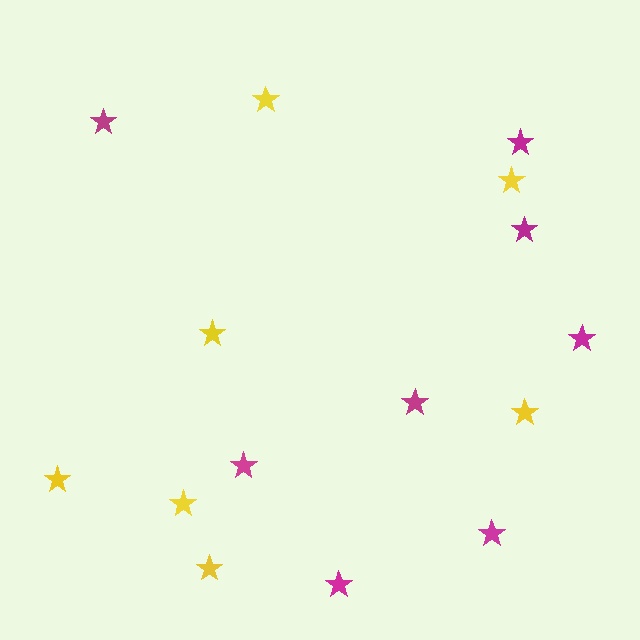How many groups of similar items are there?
There are 2 groups: one group of yellow stars (7) and one group of magenta stars (8).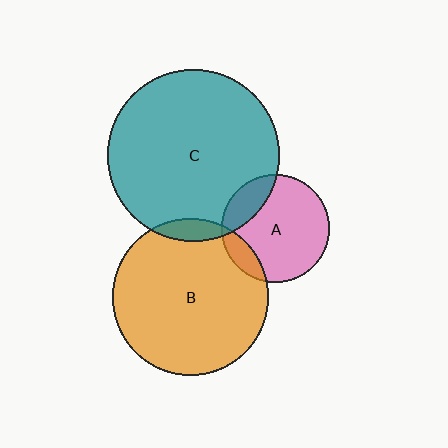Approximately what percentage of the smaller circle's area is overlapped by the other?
Approximately 5%.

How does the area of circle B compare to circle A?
Approximately 2.1 times.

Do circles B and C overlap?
Yes.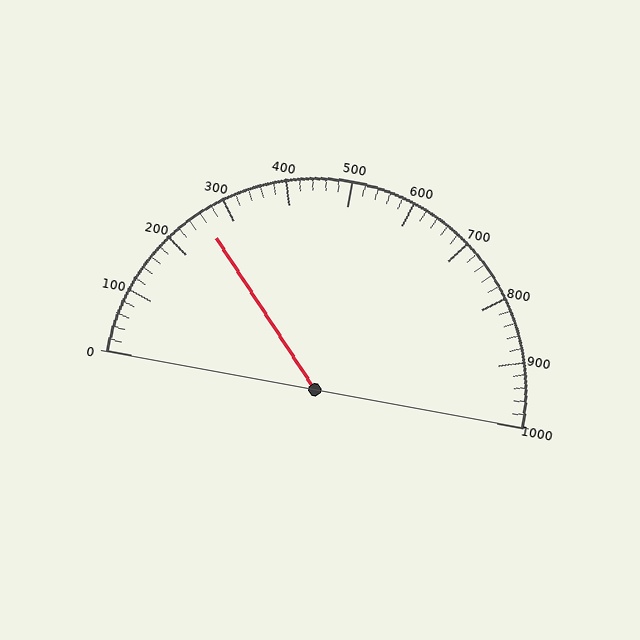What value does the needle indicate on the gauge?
The needle indicates approximately 260.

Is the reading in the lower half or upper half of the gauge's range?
The reading is in the lower half of the range (0 to 1000).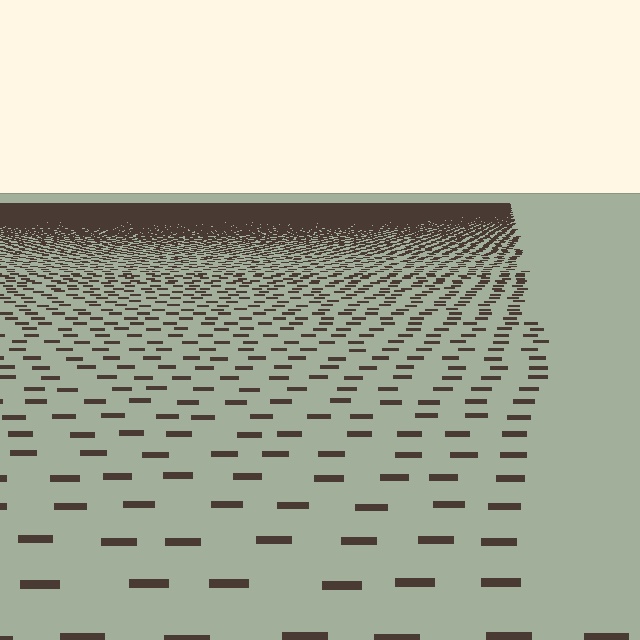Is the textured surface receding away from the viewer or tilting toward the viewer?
The surface is receding away from the viewer. Texture elements get smaller and denser toward the top.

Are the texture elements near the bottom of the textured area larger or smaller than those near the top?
Larger. Near the bottom, elements are closer to the viewer and appear at a bigger on-screen size.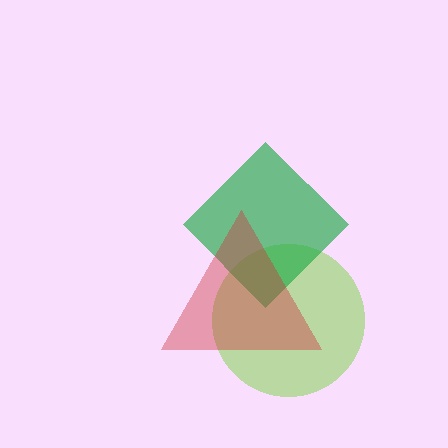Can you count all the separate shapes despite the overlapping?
Yes, there are 3 separate shapes.